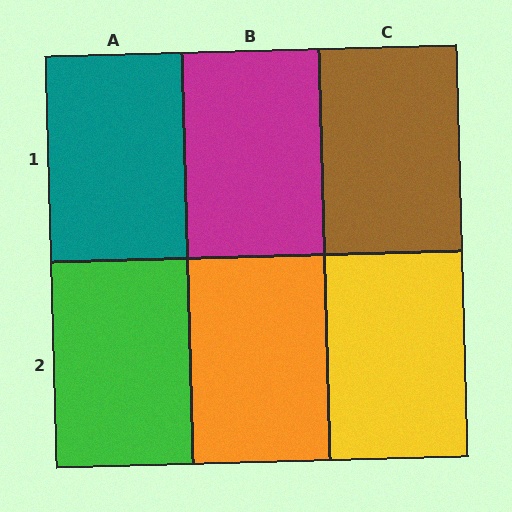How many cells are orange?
1 cell is orange.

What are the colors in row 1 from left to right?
Teal, magenta, brown.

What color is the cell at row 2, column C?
Yellow.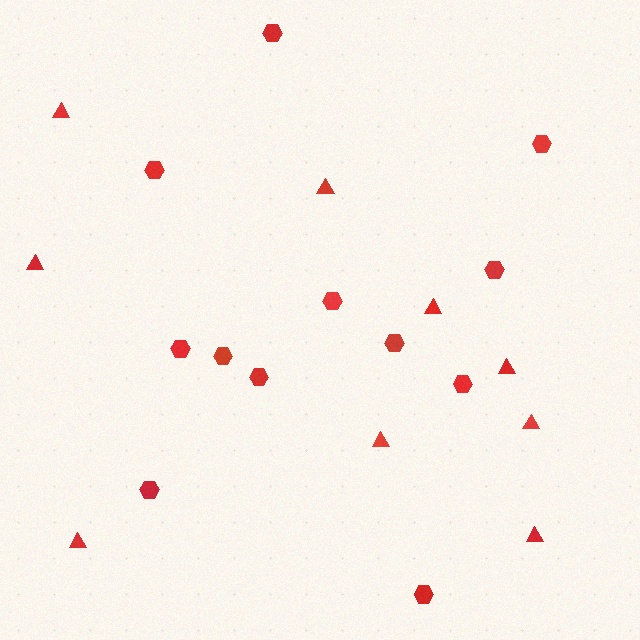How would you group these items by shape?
There are 2 groups: one group of triangles (9) and one group of hexagons (12).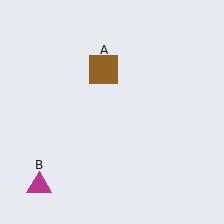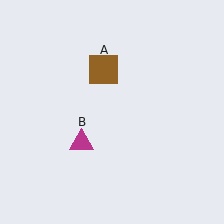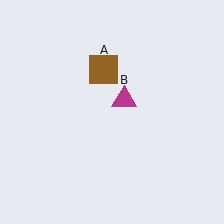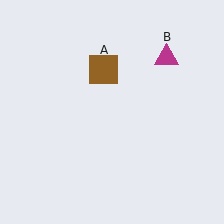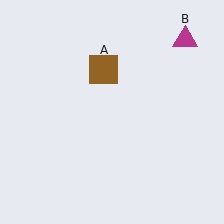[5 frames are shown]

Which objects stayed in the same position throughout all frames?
Brown square (object A) remained stationary.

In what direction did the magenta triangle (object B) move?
The magenta triangle (object B) moved up and to the right.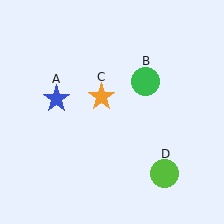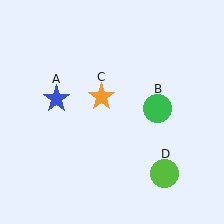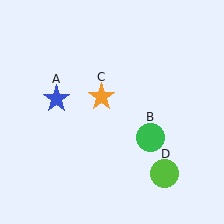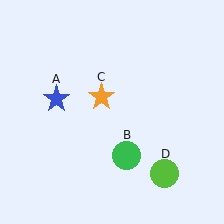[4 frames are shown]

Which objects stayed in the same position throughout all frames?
Blue star (object A) and orange star (object C) and lime circle (object D) remained stationary.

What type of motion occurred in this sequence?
The green circle (object B) rotated clockwise around the center of the scene.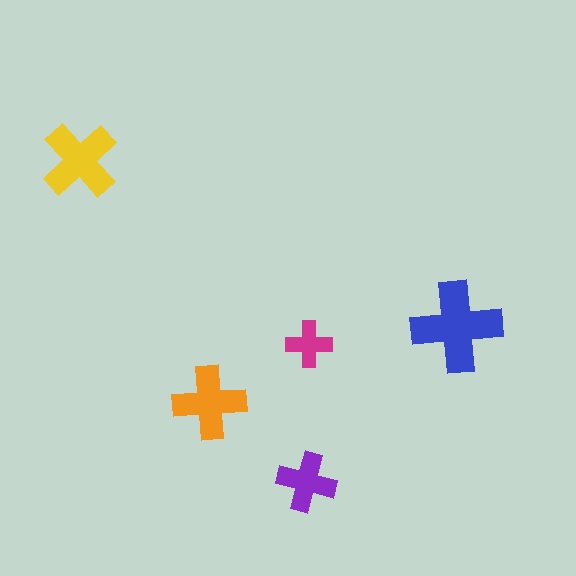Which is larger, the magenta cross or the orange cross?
The orange one.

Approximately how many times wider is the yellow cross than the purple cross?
About 1.5 times wider.